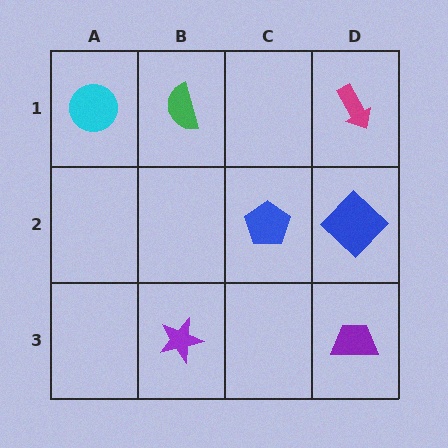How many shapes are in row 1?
3 shapes.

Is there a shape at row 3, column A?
No, that cell is empty.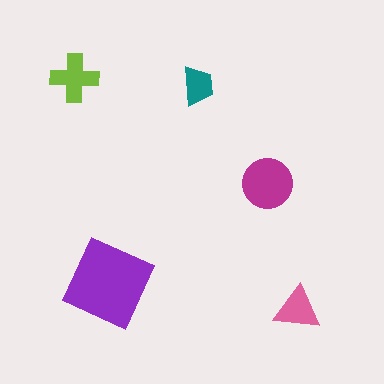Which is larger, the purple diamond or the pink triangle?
The purple diamond.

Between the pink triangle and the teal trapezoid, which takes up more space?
The pink triangle.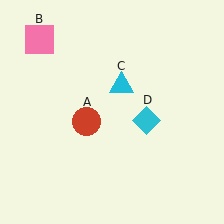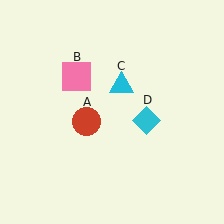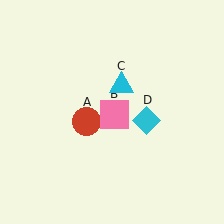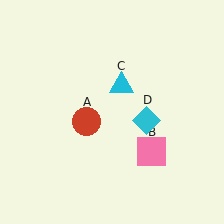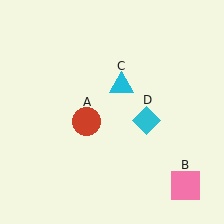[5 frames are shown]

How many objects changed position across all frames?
1 object changed position: pink square (object B).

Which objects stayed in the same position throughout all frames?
Red circle (object A) and cyan triangle (object C) and cyan diamond (object D) remained stationary.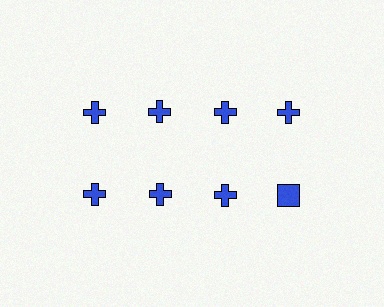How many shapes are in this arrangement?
There are 8 shapes arranged in a grid pattern.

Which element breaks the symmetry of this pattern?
The blue square in the second row, second from right column breaks the symmetry. All other shapes are blue crosses.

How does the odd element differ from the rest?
It has a different shape: square instead of cross.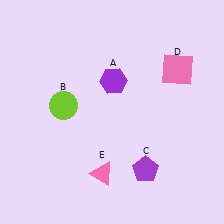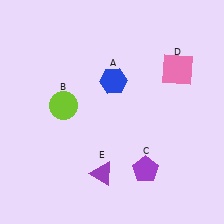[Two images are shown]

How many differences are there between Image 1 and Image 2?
There are 2 differences between the two images.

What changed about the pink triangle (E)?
In Image 1, E is pink. In Image 2, it changed to purple.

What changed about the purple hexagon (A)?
In Image 1, A is purple. In Image 2, it changed to blue.